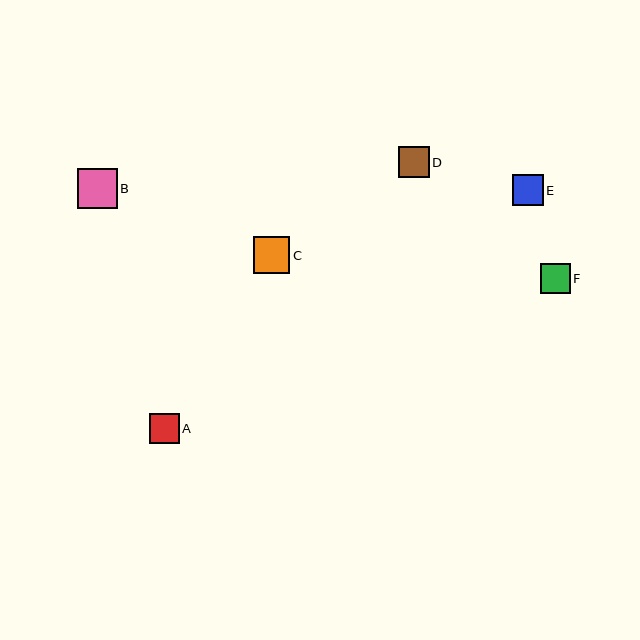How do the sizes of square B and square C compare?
Square B and square C are approximately the same size.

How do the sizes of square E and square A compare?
Square E and square A are approximately the same size.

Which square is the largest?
Square B is the largest with a size of approximately 40 pixels.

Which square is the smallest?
Square F is the smallest with a size of approximately 30 pixels.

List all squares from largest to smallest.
From largest to smallest: B, C, E, D, A, F.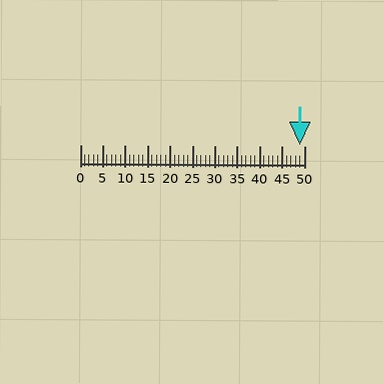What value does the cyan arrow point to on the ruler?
The cyan arrow points to approximately 49.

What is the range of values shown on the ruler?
The ruler shows values from 0 to 50.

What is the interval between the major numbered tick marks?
The major tick marks are spaced 5 units apart.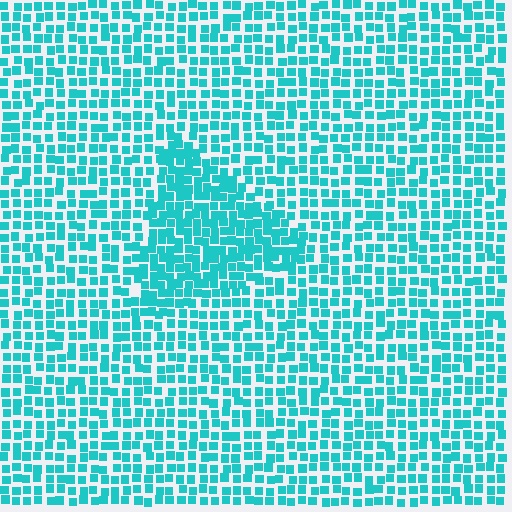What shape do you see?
I see a triangle.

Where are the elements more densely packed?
The elements are more densely packed inside the triangle boundary.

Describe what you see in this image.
The image contains small cyan elements arranged at two different densities. A triangle-shaped region is visible where the elements are more densely packed than the surrounding area.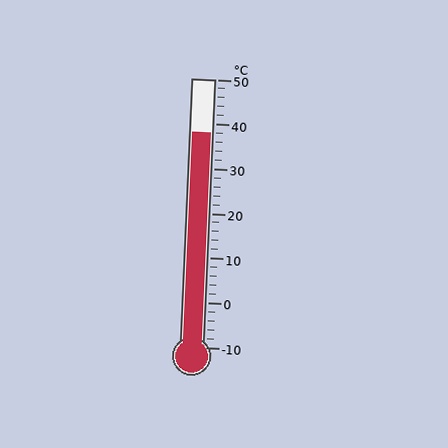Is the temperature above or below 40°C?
The temperature is below 40°C.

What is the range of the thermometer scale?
The thermometer scale ranges from -10°C to 50°C.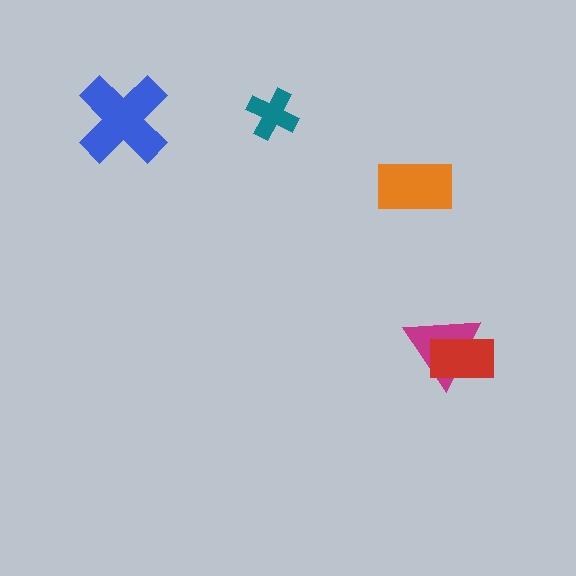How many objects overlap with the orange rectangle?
0 objects overlap with the orange rectangle.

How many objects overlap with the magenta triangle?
1 object overlaps with the magenta triangle.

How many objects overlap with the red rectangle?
1 object overlaps with the red rectangle.